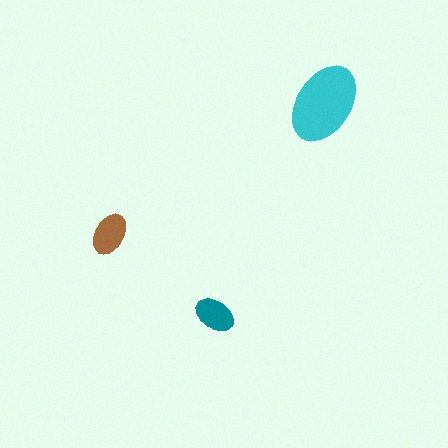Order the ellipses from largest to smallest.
the cyan one, the brown one, the teal one.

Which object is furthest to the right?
The cyan ellipse is rightmost.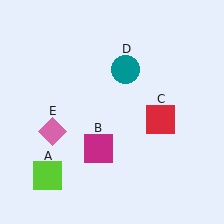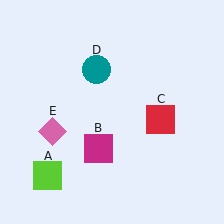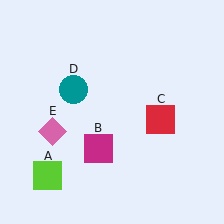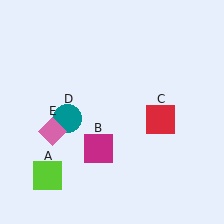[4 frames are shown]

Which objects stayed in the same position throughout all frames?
Lime square (object A) and magenta square (object B) and red square (object C) and pink diamond (object E) remained stationary.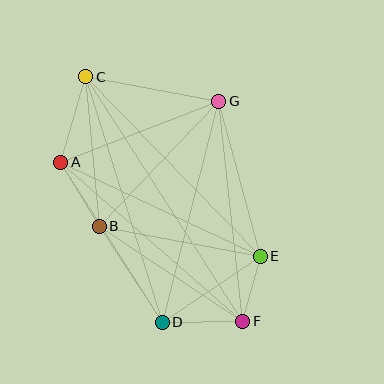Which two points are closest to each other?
Points E and F are closest to each other.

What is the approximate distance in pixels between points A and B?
The distance between A and B is approximately 75 pixels.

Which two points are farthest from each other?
Points C and F are farthest from each other.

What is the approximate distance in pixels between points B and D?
The distance between B and D is approximately 115 pixels.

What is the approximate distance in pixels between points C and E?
The distance between C and E is approximately 250 pixels.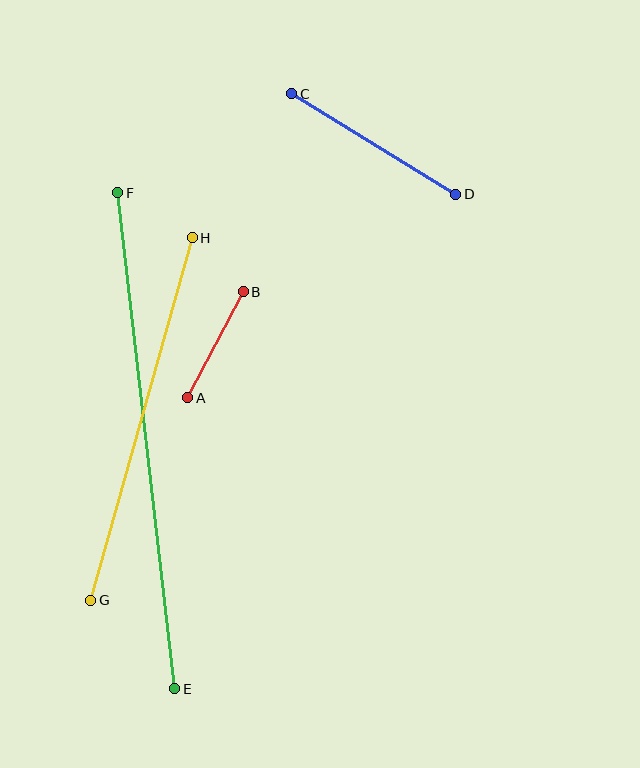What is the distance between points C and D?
The distance is approximately 192 pixels.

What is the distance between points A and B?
The distance is approximately 120 pixels.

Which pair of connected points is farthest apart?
Points E and F are farthest apart.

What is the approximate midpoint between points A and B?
The midpoint is at approximately (216, 345) pixels.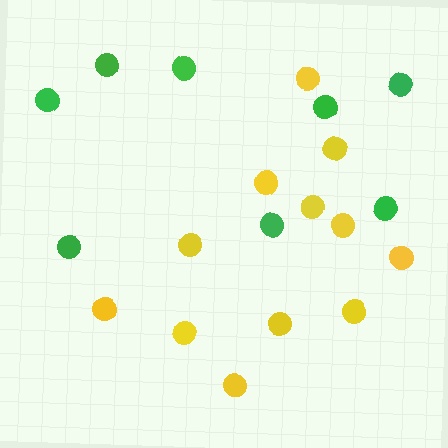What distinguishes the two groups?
There are 2 groups: one group of green circles (8) and one group of yellow circles (12).